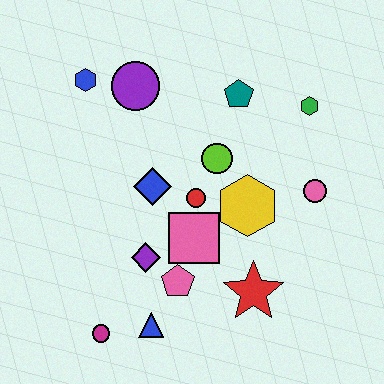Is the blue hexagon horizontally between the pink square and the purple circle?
No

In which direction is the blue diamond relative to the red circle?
The blue diamond is to the left of the red circle.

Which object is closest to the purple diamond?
The pink pentagon is closest to the purple diamond.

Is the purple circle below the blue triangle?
No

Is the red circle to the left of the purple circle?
No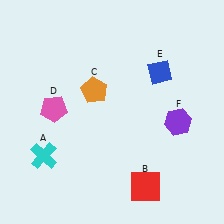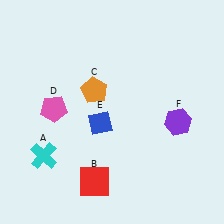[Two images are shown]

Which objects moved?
The objects that moved are: the red square (B), the blue diamond (E).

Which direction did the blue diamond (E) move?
The blue diamond (E) moved left.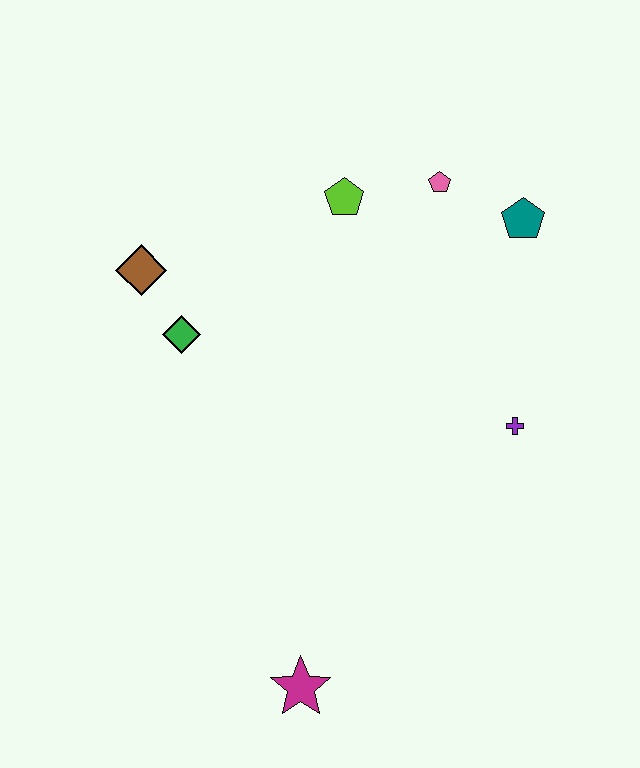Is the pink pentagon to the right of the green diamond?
Yes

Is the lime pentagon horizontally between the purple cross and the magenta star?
Yes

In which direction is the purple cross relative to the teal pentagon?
The purple cross is below the teal pentagon.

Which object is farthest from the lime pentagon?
The magenta star is farthest from the lime pentagon.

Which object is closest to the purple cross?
The teal pentagon is closest to the purple cross.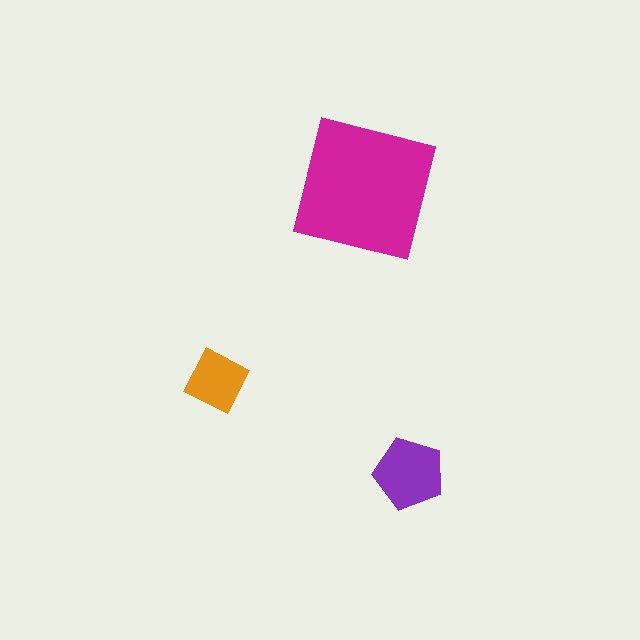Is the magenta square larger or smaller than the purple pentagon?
Larger.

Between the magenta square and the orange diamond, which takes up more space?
The magenta square.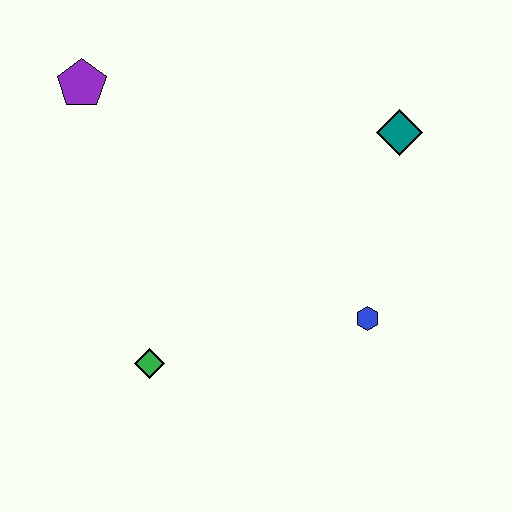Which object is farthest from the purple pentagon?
The blue hexagon is farthest from the purple pentagon.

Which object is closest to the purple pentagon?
The green diamond is closest to the purple pentagon.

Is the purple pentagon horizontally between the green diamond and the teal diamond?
No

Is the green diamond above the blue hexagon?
No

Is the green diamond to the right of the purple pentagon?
Yes